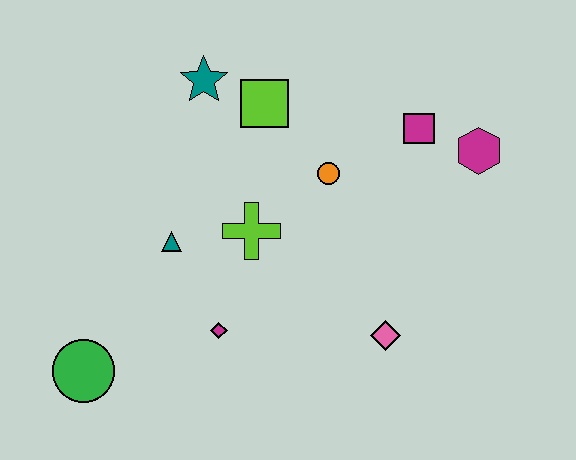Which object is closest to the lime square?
The teal star is closest to the lime square.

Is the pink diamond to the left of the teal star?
No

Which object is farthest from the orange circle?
The green circle is farthest from the orange circle.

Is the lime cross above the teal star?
No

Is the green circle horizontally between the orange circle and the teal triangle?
No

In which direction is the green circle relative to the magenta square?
The green circle is to the left of the magenta square.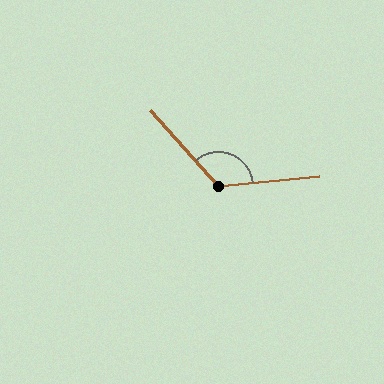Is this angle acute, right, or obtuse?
It is obtuse.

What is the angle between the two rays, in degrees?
Approximately 126 degrees.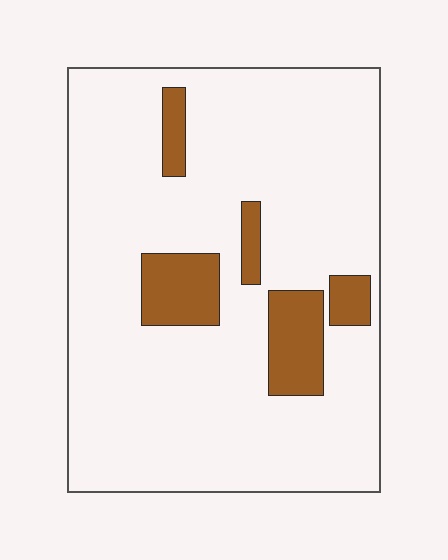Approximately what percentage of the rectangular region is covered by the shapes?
Approximately 15%.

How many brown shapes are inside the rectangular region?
5.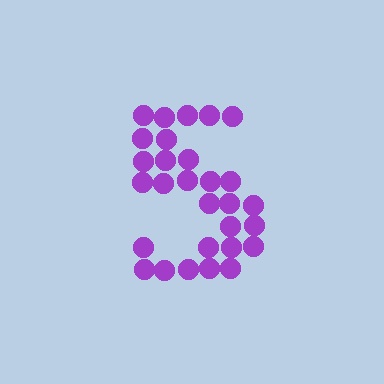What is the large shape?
The large shape is the digit 5.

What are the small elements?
The small elements are circles.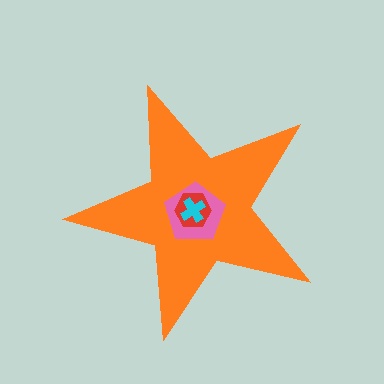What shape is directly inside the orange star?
The pink pentagon.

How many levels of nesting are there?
4.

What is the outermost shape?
The orange star.